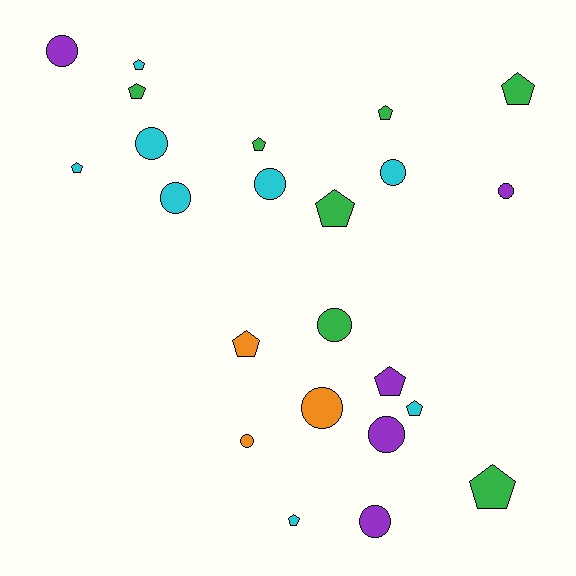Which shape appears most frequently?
Pentagon, with 12 objects.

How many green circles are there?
There is 1 green circle.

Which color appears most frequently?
Cyan, with 8 objects.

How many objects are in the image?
There are 23 objects.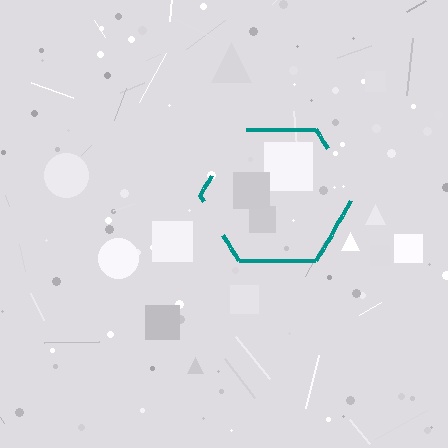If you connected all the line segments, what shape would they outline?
They would outline a hexagon.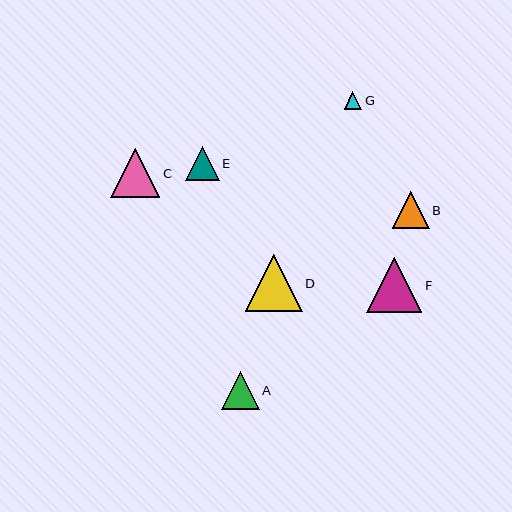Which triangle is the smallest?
Triangle G is the smallest with a size of approximately 18 pixels.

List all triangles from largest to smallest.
From largest to smallest: D, F, C, A, B, E, G.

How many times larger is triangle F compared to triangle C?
Triangle F is approximately 1.1 times the size of triangle C.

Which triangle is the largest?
Triangle D is the largest with a size of approximately 57 pixels.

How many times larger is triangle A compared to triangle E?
Triangle A is approximately 1.1 times the size of triangle E.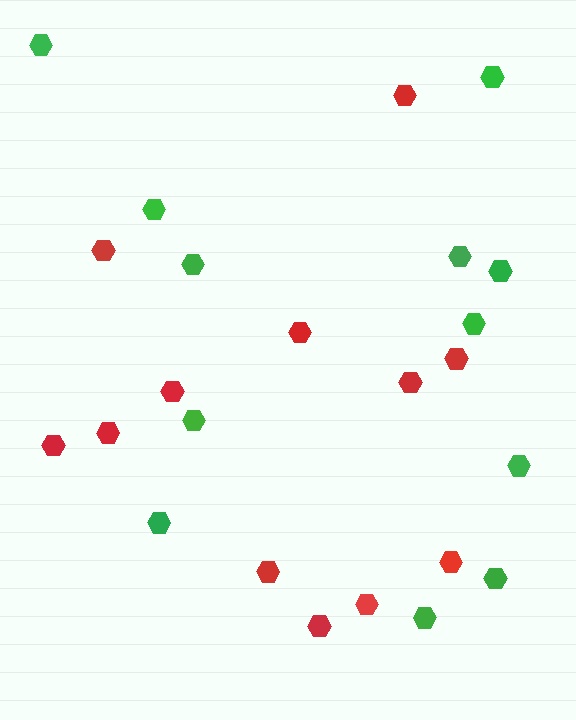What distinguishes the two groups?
There are 2 groups: one group of red hexagons (12) and one group of green hexagons (12).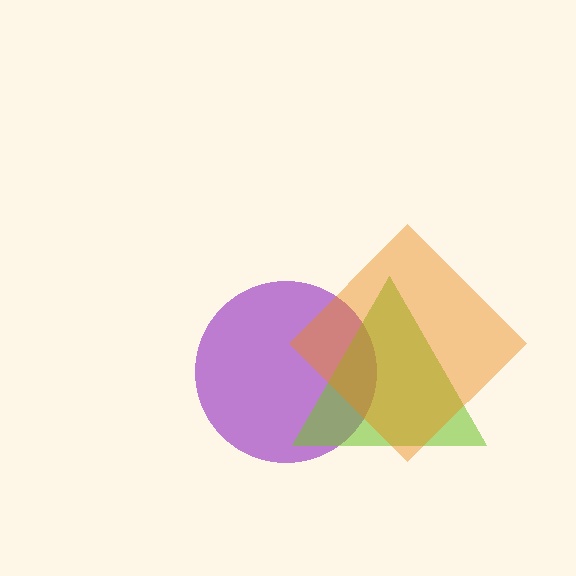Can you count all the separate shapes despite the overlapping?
Yes, there are 3 separate shapes.